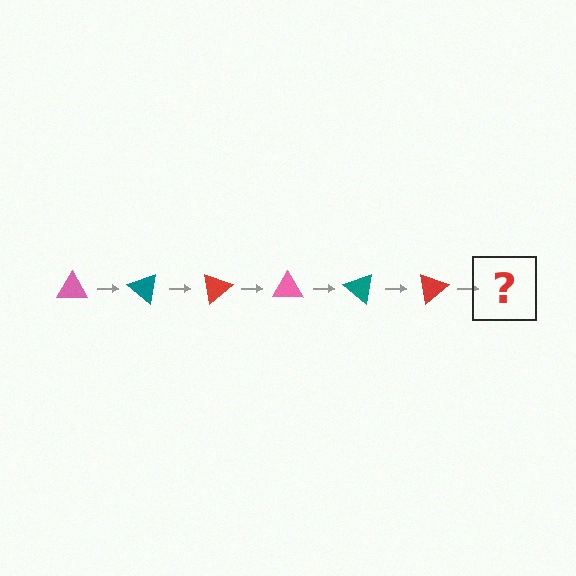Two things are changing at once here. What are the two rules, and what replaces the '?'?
The two rules are that it rotates 40 degrees each step and the color cycles through pink, teal, and red. The '?' should be a pink triangle, rotated 240 degrees from the start.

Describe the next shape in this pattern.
It should be a pink triangle, rotated 240 degrees from the start.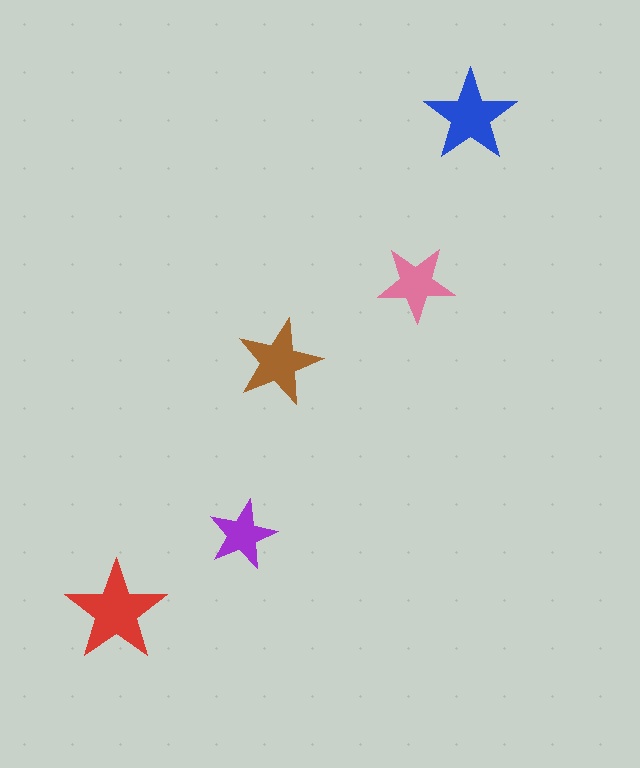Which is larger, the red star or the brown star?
The red one.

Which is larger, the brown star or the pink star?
The brown one.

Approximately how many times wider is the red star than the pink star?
About 1.5 times wider.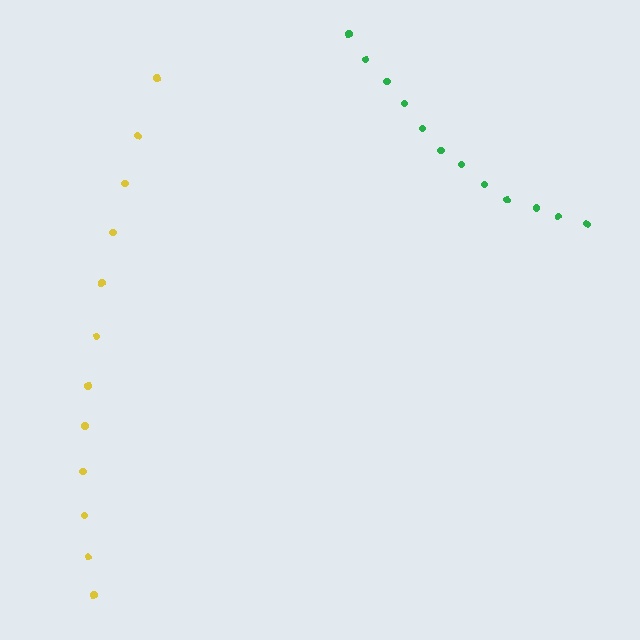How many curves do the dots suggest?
There are 2 distinct paths.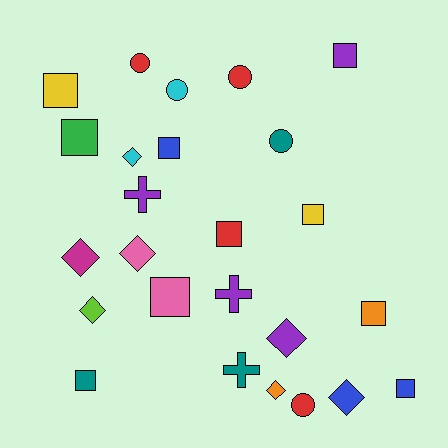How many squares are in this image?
There are 10 squares.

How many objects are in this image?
There are 25 objects.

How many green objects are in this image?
There is 1 green object.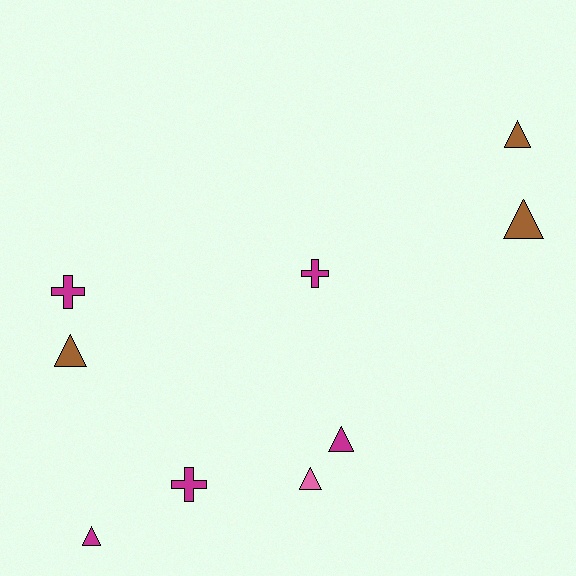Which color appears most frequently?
Magenta, with 5 objects.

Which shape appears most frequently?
Triangle, with 6 objects.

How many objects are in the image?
There are 9 objects.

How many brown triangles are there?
There are 3 brown triangles.